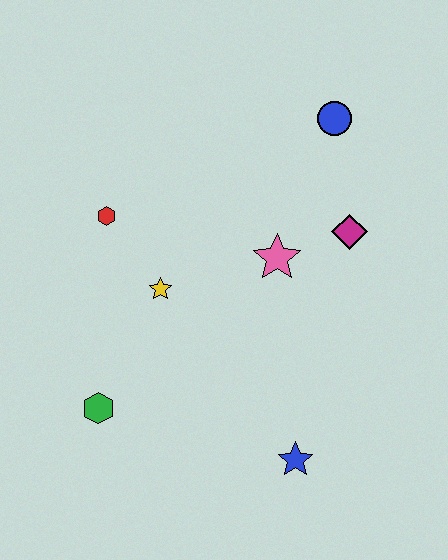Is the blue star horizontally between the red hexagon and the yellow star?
No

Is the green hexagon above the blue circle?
No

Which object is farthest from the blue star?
The blue circle is farthest from the blue star.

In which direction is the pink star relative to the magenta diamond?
The pink star is to the left of the magenta diamond.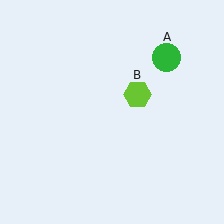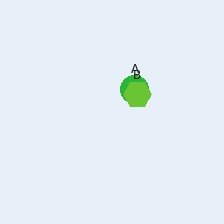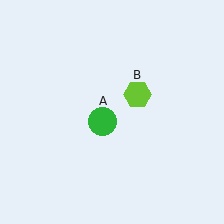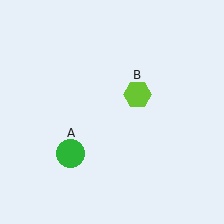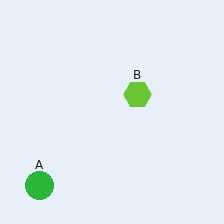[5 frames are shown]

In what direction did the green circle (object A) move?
The green circle (object A) moved down and to the left.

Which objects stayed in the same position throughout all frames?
Lime hexagon (object B) remained stationary.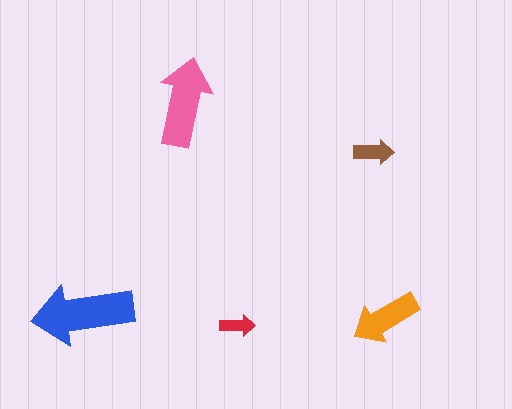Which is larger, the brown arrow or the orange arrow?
The orange one.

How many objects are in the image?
There are 5 objects in the image.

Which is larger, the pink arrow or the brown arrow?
The pink one.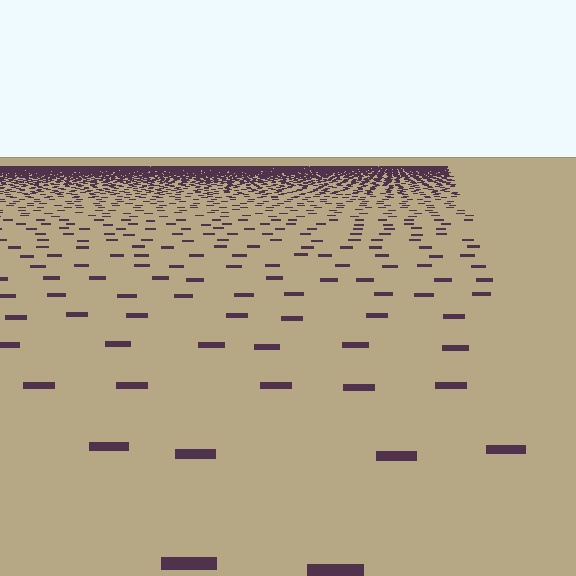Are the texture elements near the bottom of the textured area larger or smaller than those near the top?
Larger. Near the bottom, elements are closer to the viewer and appear at a bigger on-screen size.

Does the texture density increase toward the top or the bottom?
Density increases toward the top.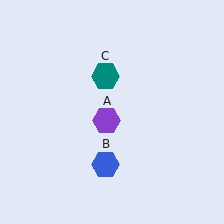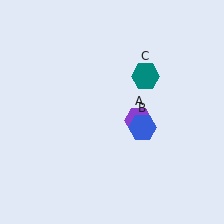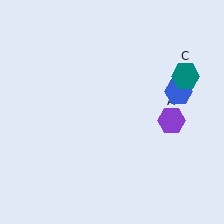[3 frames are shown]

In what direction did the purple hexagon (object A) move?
The purple hexagon (object A) moved right.